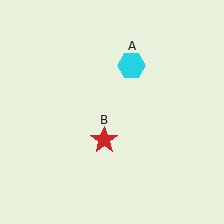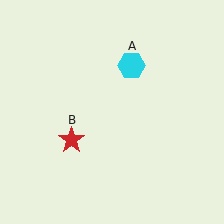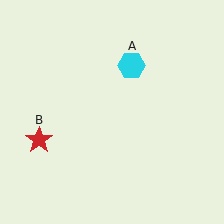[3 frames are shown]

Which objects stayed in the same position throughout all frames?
Cyan hexagon (object A) remained stationary.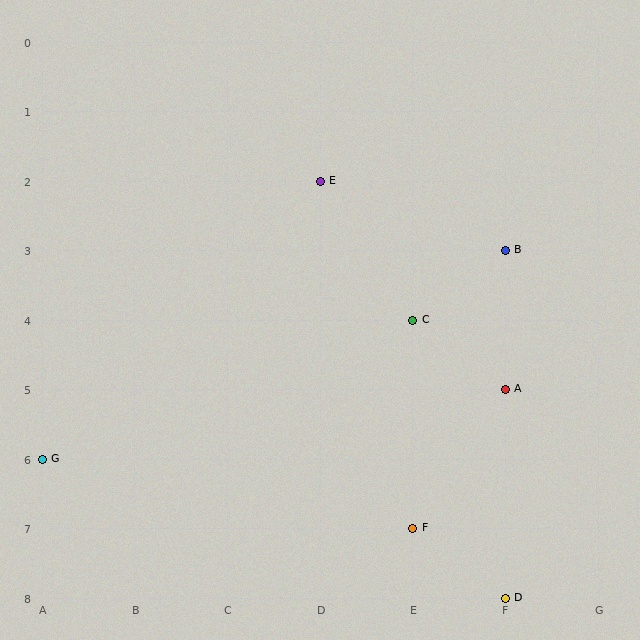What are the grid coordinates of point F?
Point F is at grid coordinates (E, 7).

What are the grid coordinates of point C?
Point C is at grid coordinates (E, 4).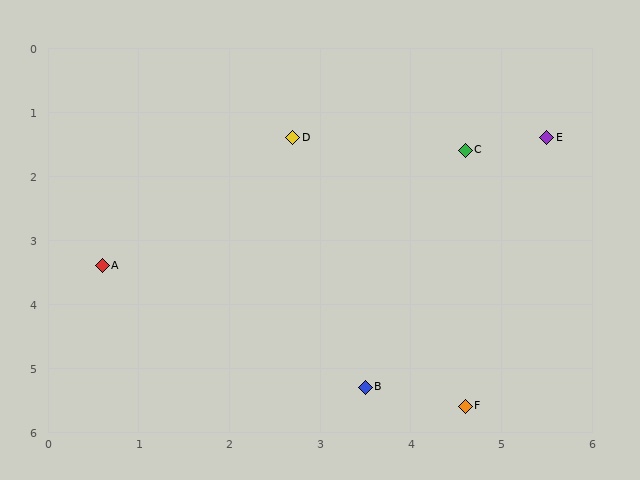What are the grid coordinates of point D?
Point D is at approximately (2.7, 1.4).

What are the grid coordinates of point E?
Point E is at approximately (5.5, 1.4).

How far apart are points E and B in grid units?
Points E and B are about 4.4 grid units apart.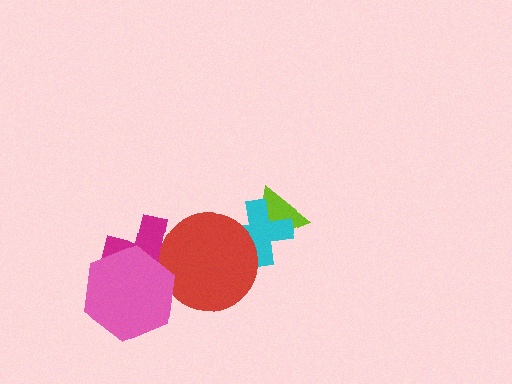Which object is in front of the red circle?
The pink hexagon is in front of the red circle.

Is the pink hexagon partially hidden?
No, no other shape covers it.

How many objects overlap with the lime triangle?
1 object overlaps with the lime triangle.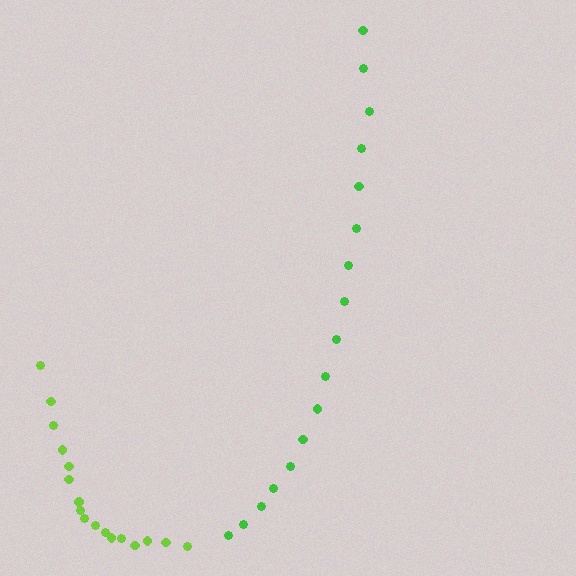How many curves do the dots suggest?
There are 2 distinct paths.